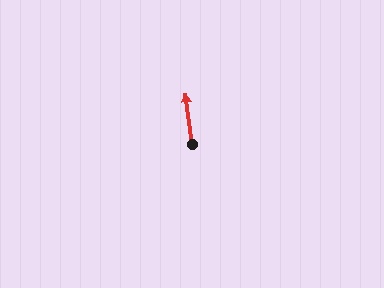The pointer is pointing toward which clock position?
Roughly 12 o'clock.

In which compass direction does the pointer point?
North.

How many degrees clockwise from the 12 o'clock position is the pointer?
Approximately 353 degrees.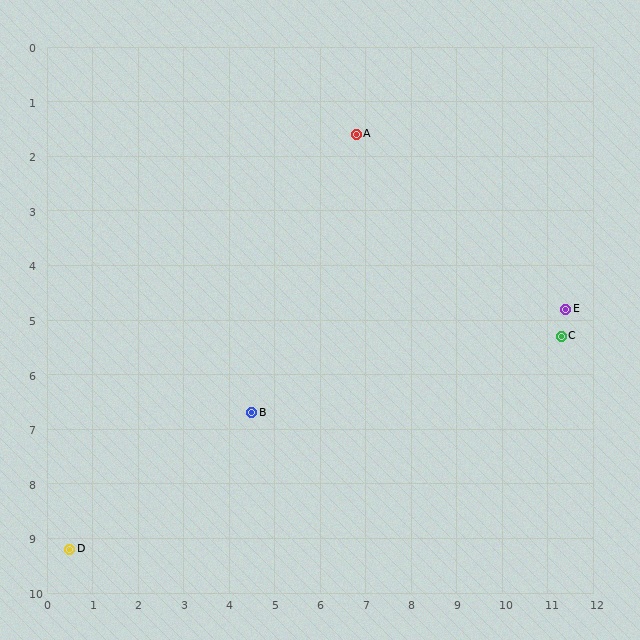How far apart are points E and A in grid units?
Points E and A are about 5.6 grid units apart.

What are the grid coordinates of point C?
Point C is at approximately (11.3, 5.3).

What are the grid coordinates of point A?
Point A is at approximately (6.8, 1.6).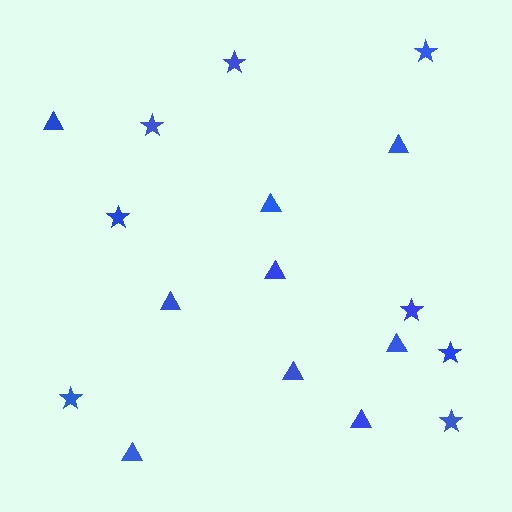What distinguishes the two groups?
There are 2 groups: one group of stars (8) and one group of triangles (9).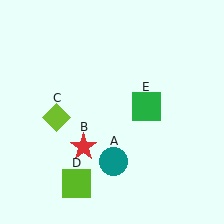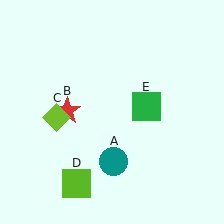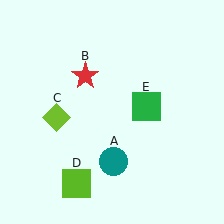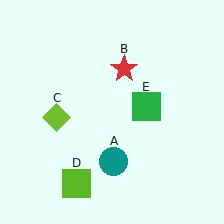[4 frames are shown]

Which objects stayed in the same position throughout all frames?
Teal circle (object A) and lime diamond (object C) and lime square (object D) and green square (object E) remained stationary.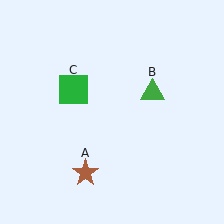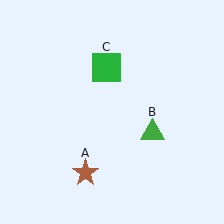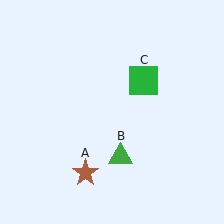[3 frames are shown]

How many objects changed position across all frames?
2 objects changed position: green triangle (object B), green square (object C).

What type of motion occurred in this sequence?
The green triangle (object B), green square (object C) rotated clockwise around the center of the scene.